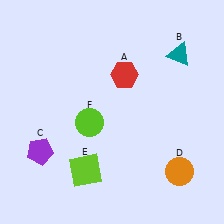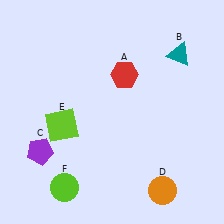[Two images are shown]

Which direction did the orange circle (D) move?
The orange circle (D) moved down.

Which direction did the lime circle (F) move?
The lime circle (F) moved down.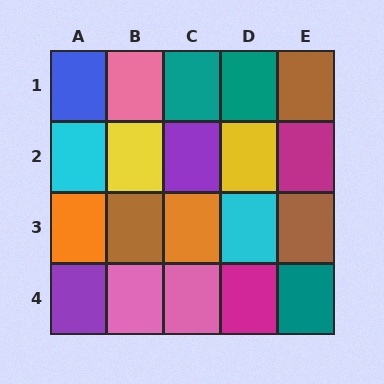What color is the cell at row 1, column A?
Blue.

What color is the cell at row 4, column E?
Teal.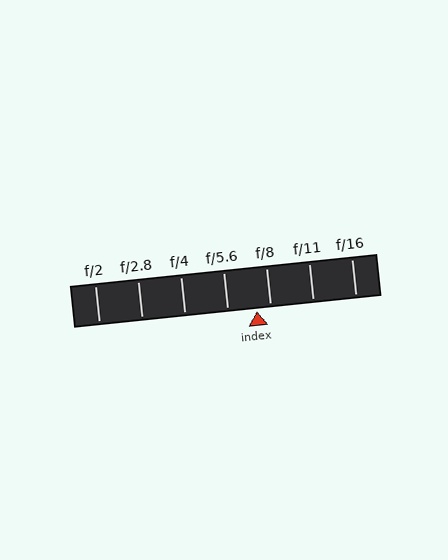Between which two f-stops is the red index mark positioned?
The index mark is between f/5.6 and f/8.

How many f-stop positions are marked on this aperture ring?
There are 7 f-stop positions marked.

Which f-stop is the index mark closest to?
The index mark is closest to f/8.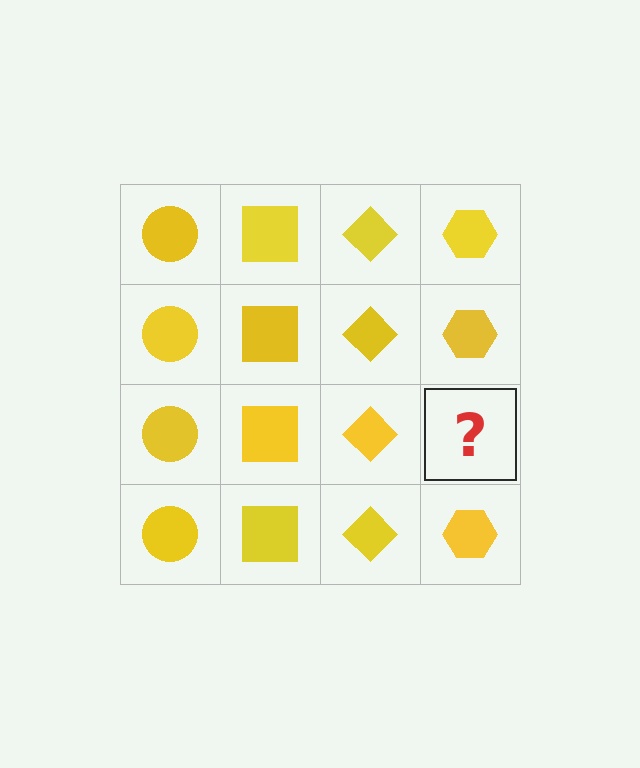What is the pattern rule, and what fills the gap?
The rule is that each column has a consistent shape. The gap should be filled with a yellow hexagon.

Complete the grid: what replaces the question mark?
The question mark should be replaced with a yellow hexagon.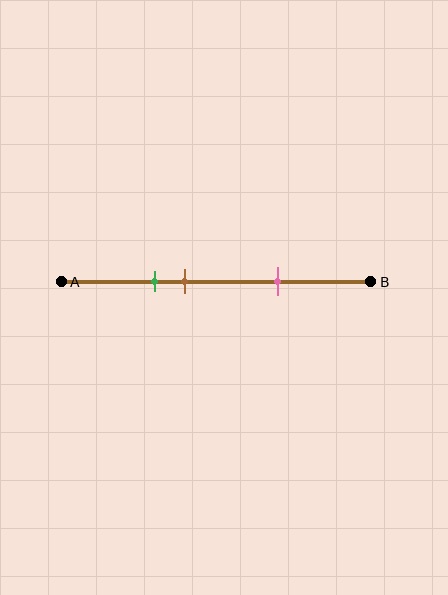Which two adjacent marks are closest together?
The green and brown marks are the closest adjacent pair.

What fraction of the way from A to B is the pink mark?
The pink mark is approximately 70% (0.7) of the way from A to B.